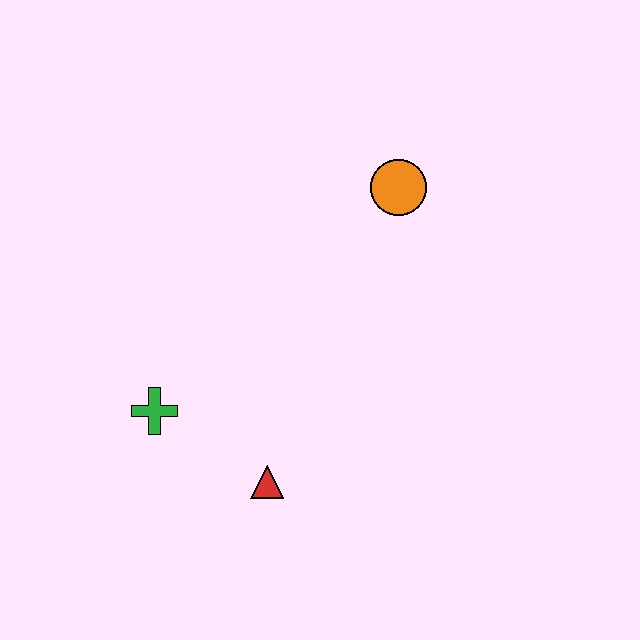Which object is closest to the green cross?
The red triangle is closest to the green cross.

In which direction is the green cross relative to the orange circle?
The green cross is to the left of the orange circle.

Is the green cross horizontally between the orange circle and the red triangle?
No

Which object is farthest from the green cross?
The orange circle is farthest from the green cross.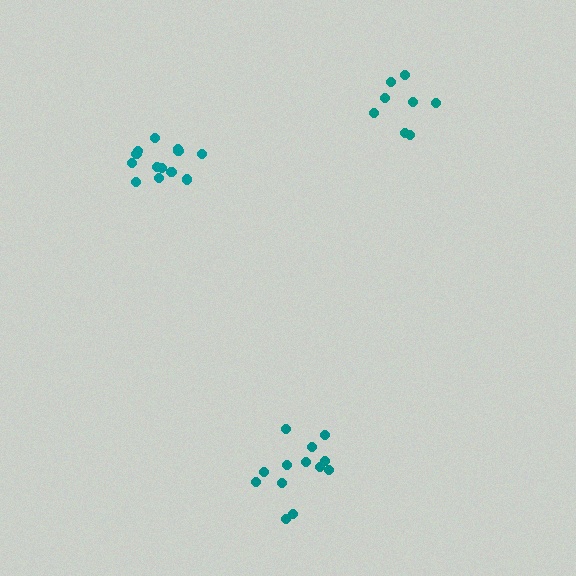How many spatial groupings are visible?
There are 3 spatial groupings.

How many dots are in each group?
Group 1: 8 dots, Group 2: 14 dots, Group 3: 13 dots (35 total).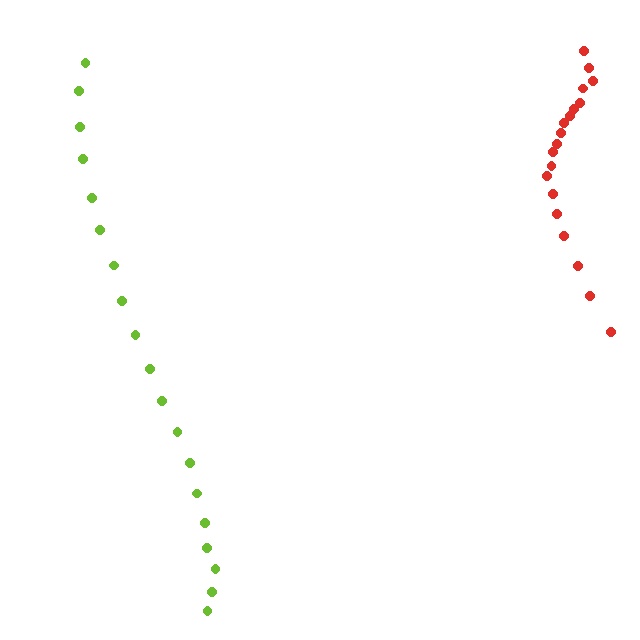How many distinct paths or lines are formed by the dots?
There are 2 distinct paths.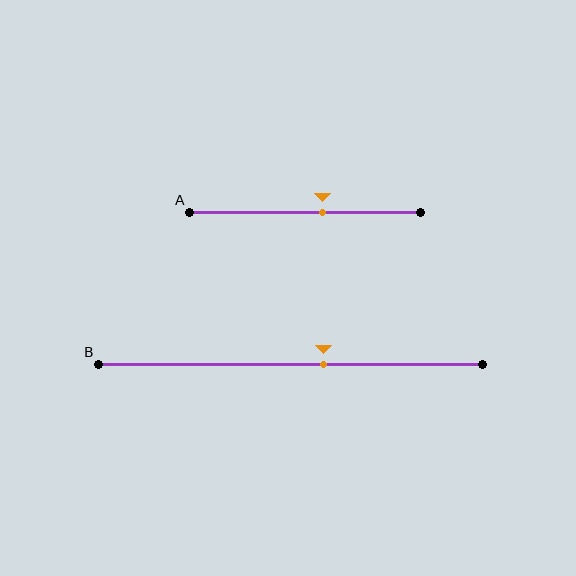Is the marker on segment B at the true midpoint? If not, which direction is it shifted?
No, the marker on segment B is shifted to the right by about 9% of the segment length.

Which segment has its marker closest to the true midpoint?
Segment A has its marker closest to the true midpoint.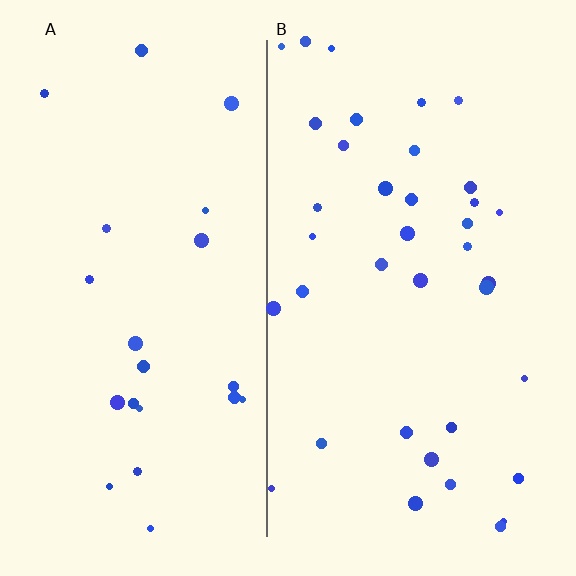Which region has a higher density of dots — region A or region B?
B (the right).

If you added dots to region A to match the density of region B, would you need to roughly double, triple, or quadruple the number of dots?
Approximately double.